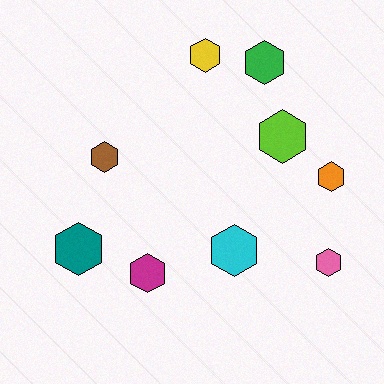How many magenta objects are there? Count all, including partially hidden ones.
There is 1 magenta object.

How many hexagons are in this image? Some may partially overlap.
There are 9 hexagons.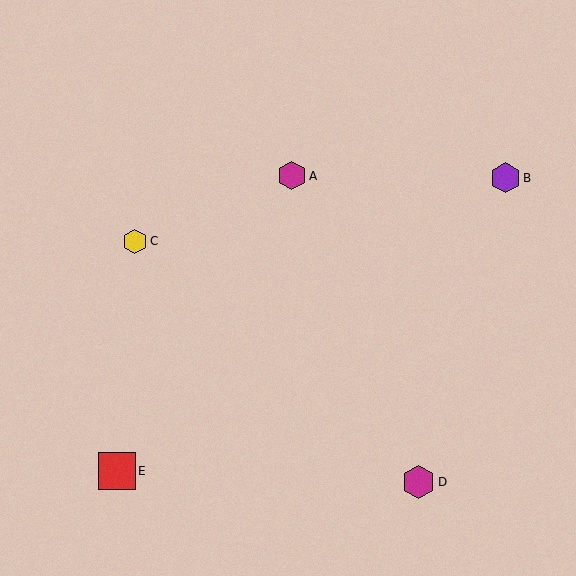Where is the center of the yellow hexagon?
The center of the yellow hexagon is at (135, 241).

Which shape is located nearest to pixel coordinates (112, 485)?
The red square (labeled E) at (117, 471) is nearest to that location.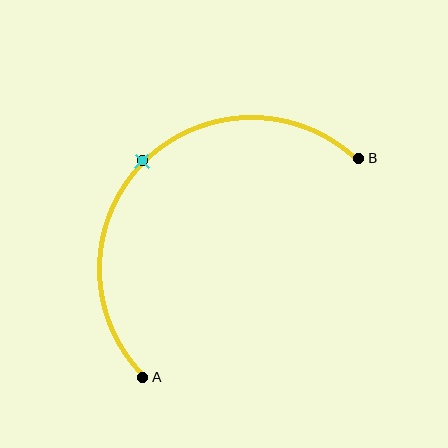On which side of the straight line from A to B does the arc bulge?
The arc bulges above and to the left of the straight line connecting A and B.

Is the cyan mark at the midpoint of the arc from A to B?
Yes. The cyan mark lies on the arc at equal arc-length from both A and B — it is the arc midpoint.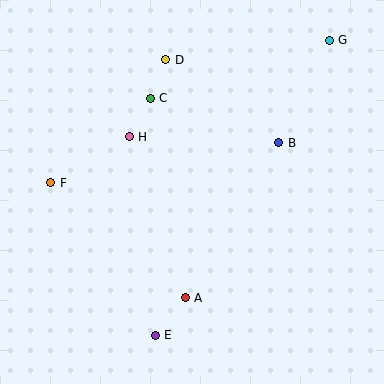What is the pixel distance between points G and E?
The distance between G and E is 342 pixels.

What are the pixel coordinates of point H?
Point H is at (129, 137).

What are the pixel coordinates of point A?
Point A is at (185, 298).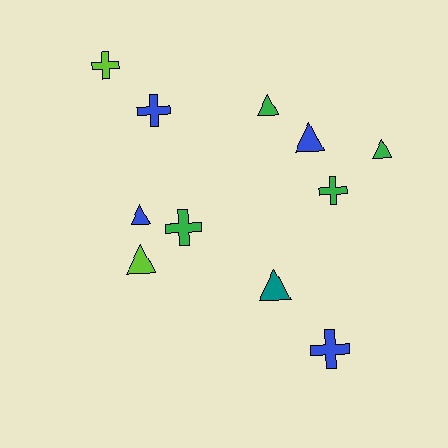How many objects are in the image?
There are 11 objects.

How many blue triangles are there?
There are 2 blue triangles.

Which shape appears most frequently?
Triangle, with 6 objects.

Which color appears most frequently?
Blue, with 4 objects.